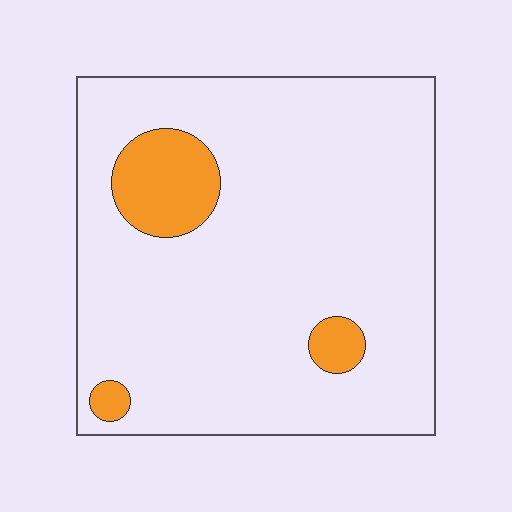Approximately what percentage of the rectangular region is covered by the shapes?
Approximately 10%.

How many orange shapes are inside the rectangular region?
3.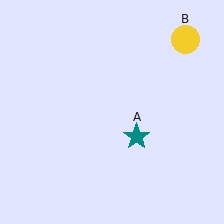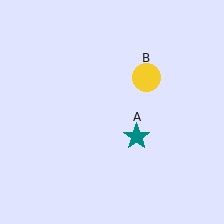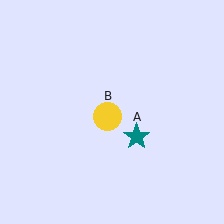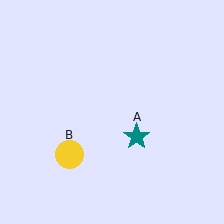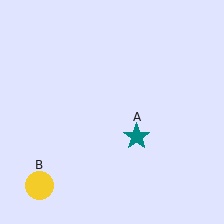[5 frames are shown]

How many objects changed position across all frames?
1 object changed position: yellow circle (object B).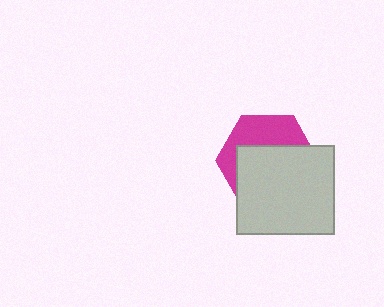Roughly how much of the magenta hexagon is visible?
A small part of it is visible (roughly 38%).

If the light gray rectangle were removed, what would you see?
You would see the complete magenta hexagon.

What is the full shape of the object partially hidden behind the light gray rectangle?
The partially hidden object is a magenta hexagon.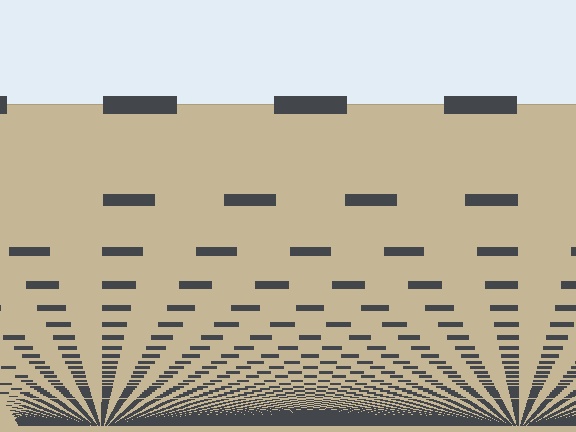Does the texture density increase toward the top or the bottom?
Density increases toward the bottom.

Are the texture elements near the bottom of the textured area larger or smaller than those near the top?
Smaller. The gradient is inverted — elements near the bottom are smaller and denser.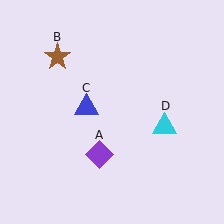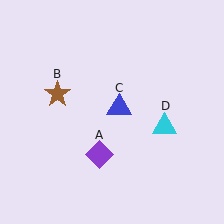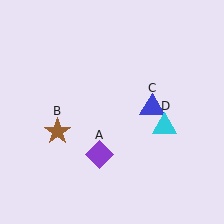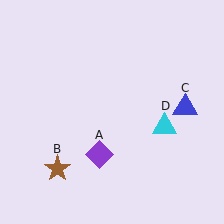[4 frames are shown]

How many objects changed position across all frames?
2 objects changed position: brown star (object B), blue triangle (object C).